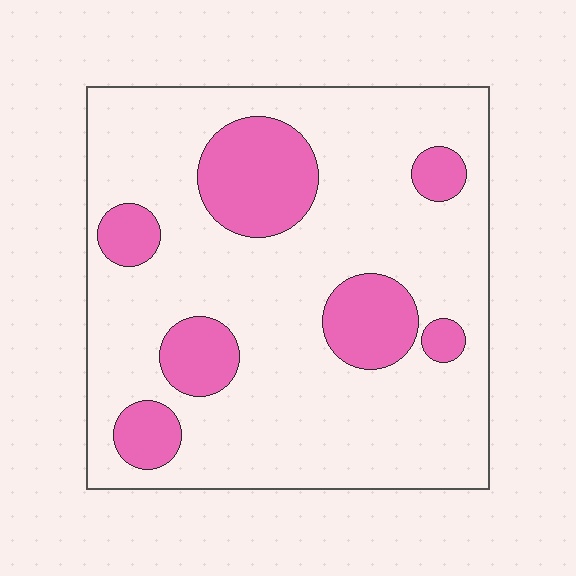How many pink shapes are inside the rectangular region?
7.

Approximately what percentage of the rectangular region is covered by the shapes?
Approximately 20%.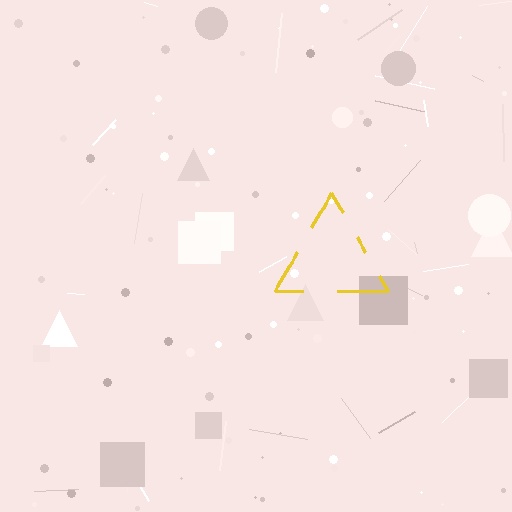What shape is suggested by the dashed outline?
The dashed outline suggests a triangle.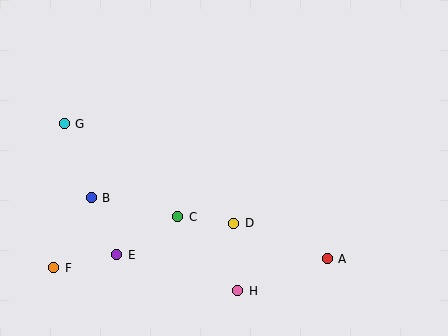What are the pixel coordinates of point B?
Point B is at (91, 198).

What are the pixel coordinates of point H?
Point H is at (238, 291).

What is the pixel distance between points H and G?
The distance between H and G is 240 pixels.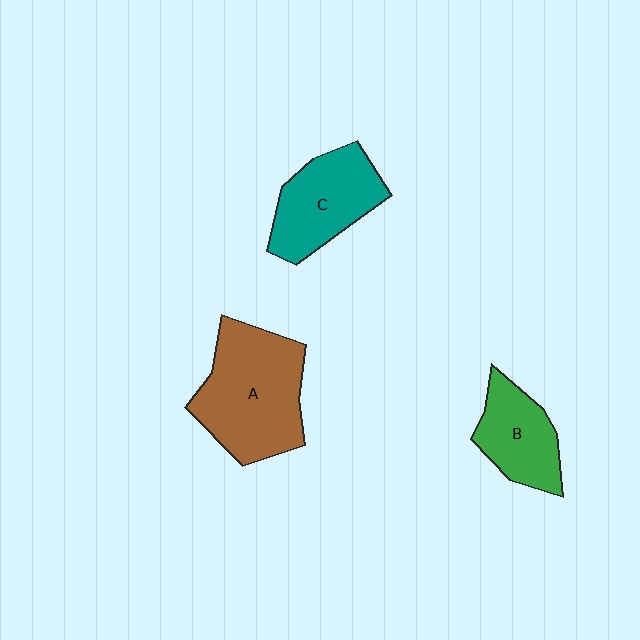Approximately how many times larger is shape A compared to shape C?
Approximately 1.4 times.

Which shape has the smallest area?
Shape B (green).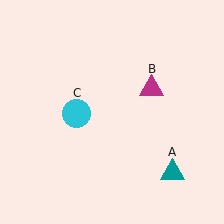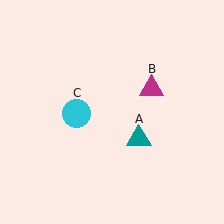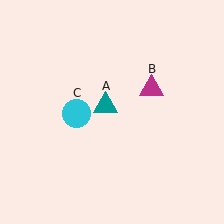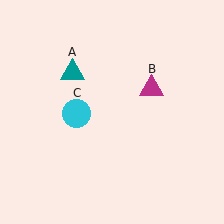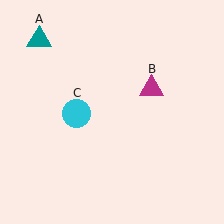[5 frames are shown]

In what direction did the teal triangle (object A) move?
The teal triangle (object A) moved up and to the left.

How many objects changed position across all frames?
1 object changed position: teal triangle (object A).